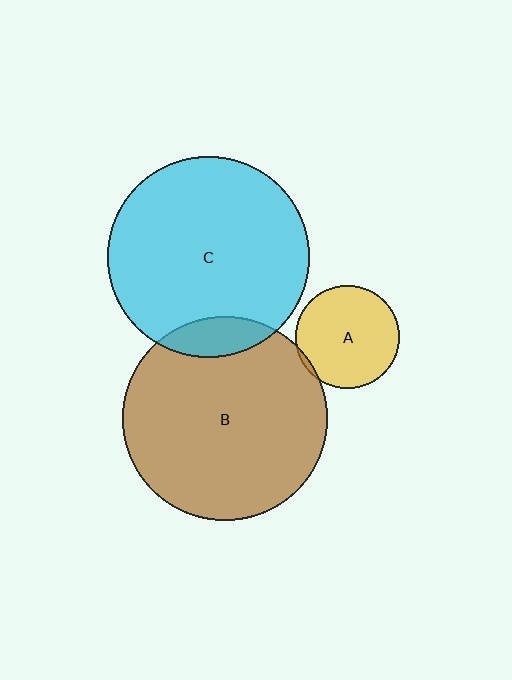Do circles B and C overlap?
Yes.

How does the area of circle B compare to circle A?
Approximately 3.9 times.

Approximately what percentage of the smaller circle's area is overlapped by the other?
Approximately 10%.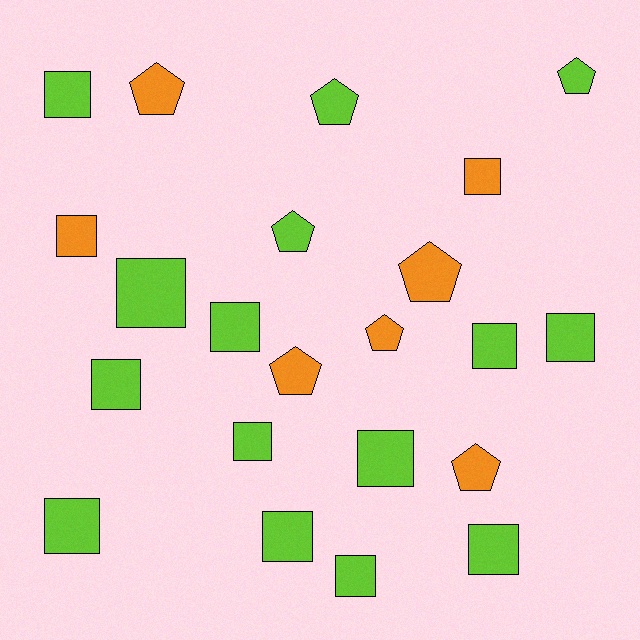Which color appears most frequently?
Lime, with 15 objects.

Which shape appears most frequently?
Square, with 14 objects.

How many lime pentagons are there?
There are 3 lime pentagons.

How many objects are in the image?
There are 22 objects.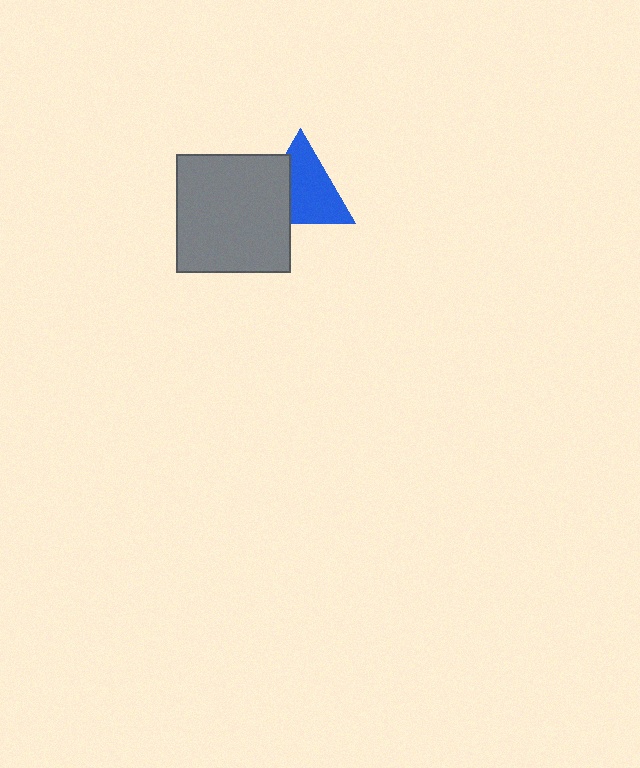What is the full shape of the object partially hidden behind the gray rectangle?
The partially hidden object is a blue triangle.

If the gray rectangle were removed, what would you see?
You would see the complete blue triangle.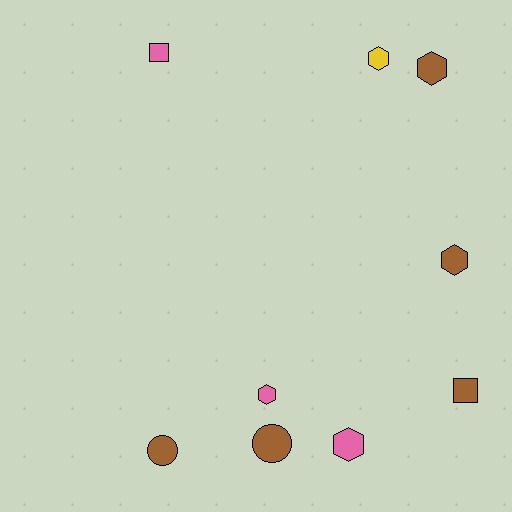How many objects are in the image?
There are 9 objects.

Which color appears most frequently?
Brown, with 5 objects.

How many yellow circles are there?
There are no yellow circles.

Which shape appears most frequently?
Hexagon, with 5 objects.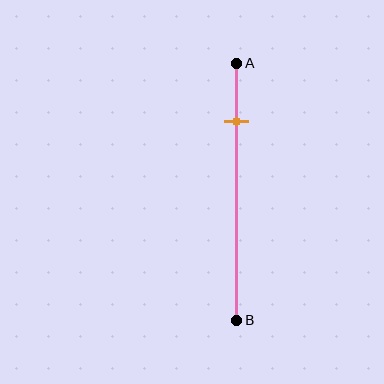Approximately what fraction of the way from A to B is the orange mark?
The orange mark is approximately 25% of the way from A to B.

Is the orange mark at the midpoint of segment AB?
No, the mark is at about 25% from A, not at the 50% midpoint.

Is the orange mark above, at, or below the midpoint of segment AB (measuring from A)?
The orange mark is above the midpoint of segment AB.